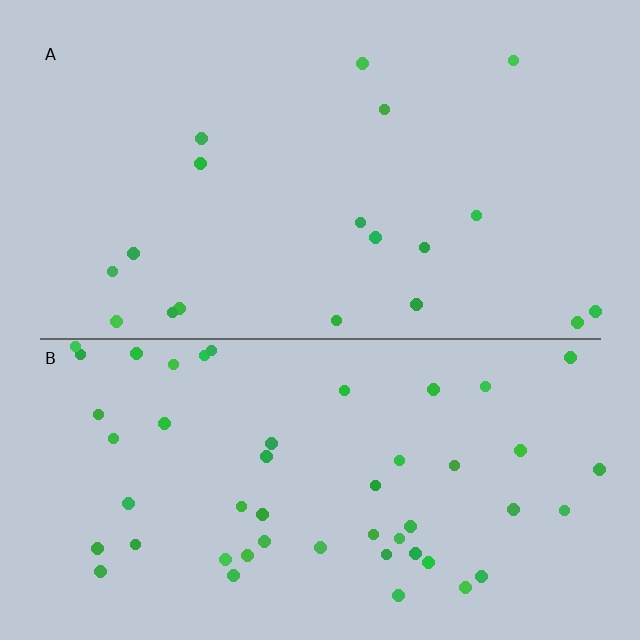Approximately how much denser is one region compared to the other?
Approximately 2.7× — region B over region A.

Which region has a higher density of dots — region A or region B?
B (the bottom).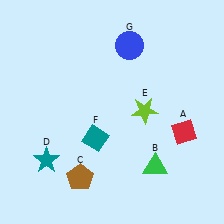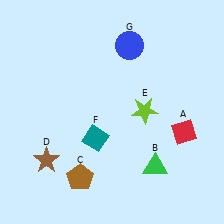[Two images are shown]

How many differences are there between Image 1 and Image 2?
There is 1 difference between the two images.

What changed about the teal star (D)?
In Image 1, D is teal. In Image 2, it changed to brown.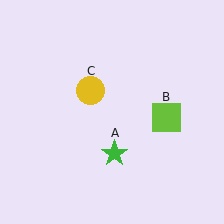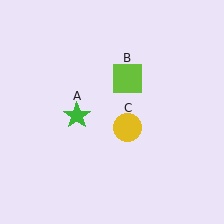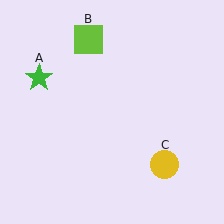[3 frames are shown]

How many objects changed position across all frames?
3 objects changed position: green star (object A), lime square (object B), yellow circle (object C).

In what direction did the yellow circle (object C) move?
The yellow circle (object C) moved down and to the right.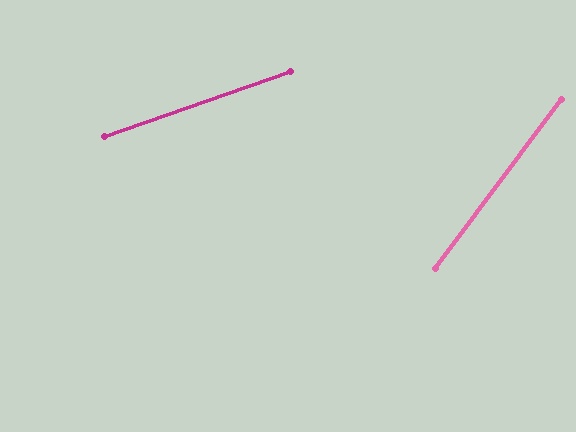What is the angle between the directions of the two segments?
Approximately 34 degrees.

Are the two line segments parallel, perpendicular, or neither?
Neither parallel nor perpendicular — they differ by about 34°.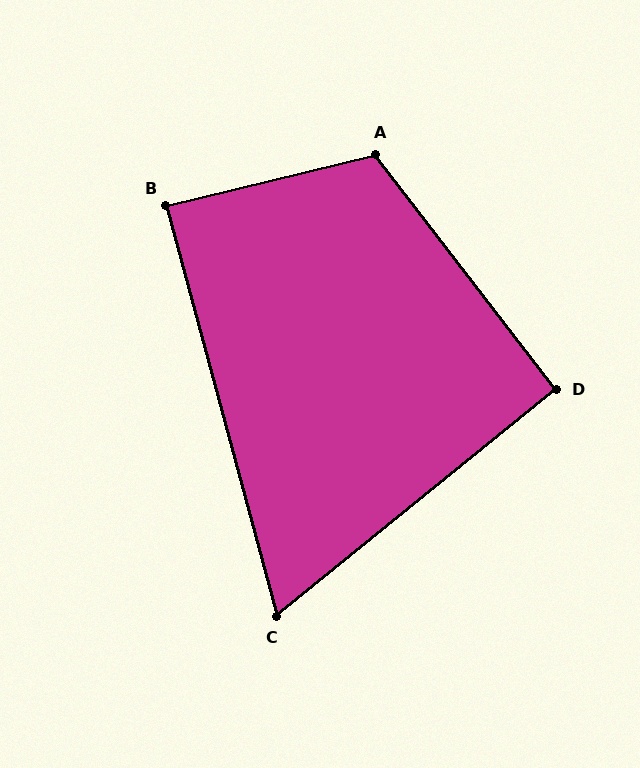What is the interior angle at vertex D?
Approximately 91 degrees (approximately right).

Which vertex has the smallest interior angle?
C, at approximately 66 degrees.